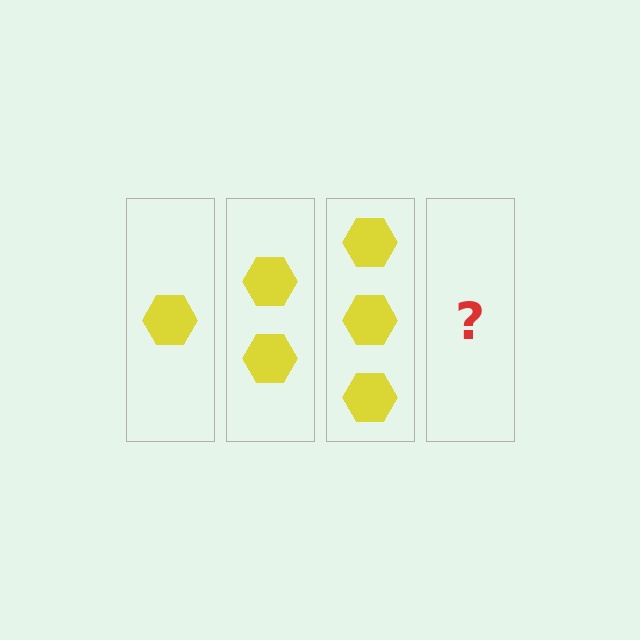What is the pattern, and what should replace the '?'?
The pattern is that each step adds one more hexagon. The '?' should be 4 hexagons.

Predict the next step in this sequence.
The next step is 4 hexagons.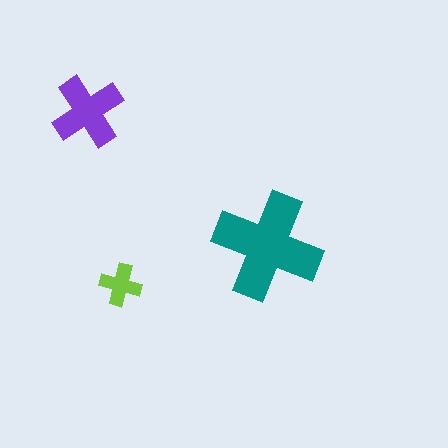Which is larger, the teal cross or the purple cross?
The teal one.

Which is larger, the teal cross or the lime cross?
The teal one.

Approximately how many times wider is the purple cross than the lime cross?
About 1.5 times wider.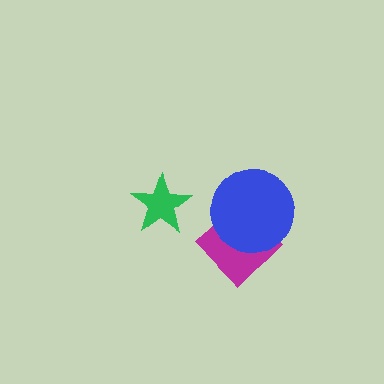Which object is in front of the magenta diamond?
The blue circle is in front of the magenta diamond.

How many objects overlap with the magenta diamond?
1 object overlaps with the magenta diamond.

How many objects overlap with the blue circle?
1 object overlaps with the blue circle.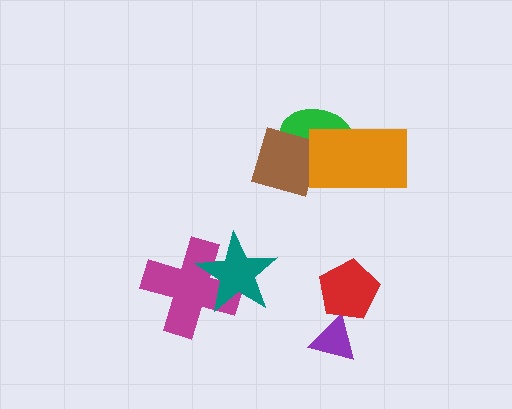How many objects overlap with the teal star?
1 object overlaps with the teal star.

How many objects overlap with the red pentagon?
1 object overlaps with the red pentagon.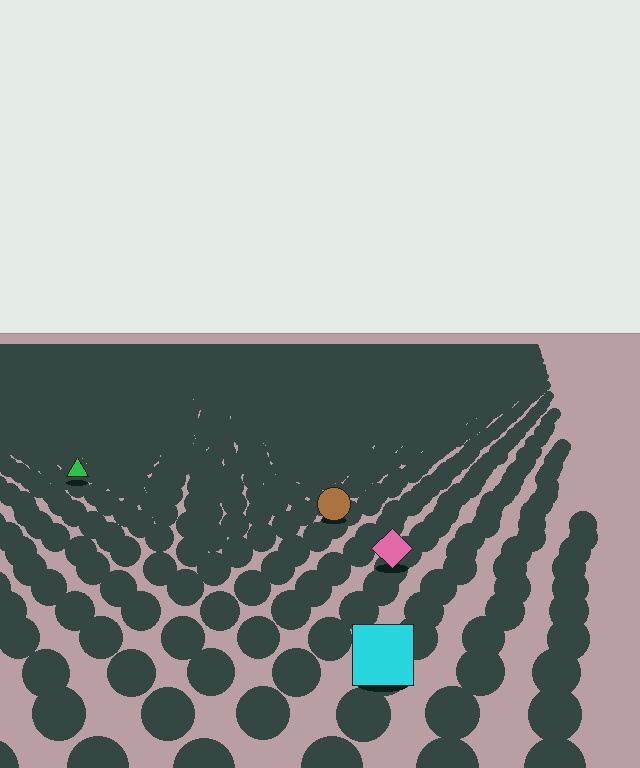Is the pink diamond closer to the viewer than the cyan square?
No. The cyan square is closer — you can tell from the texture gradient: the ground texture is coarser near it.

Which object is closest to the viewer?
The cyan square is closest. The texture marks near it are larger and more spread out.